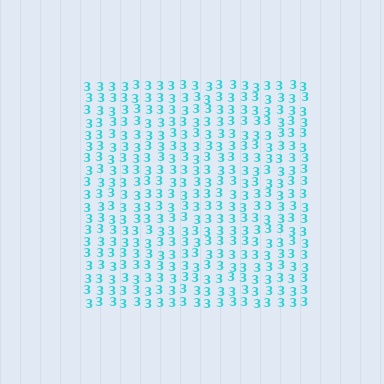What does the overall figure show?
The overall figure shows a square.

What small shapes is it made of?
It is made of small digit 3's.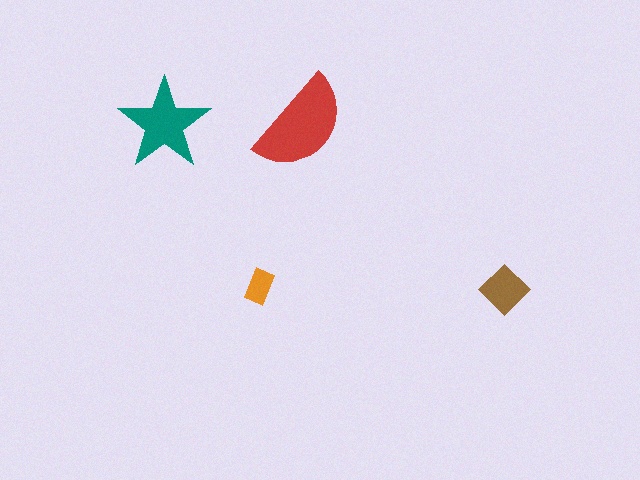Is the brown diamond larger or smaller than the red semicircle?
Smaller.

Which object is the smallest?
The orange rectangle.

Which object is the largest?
The red semicircle.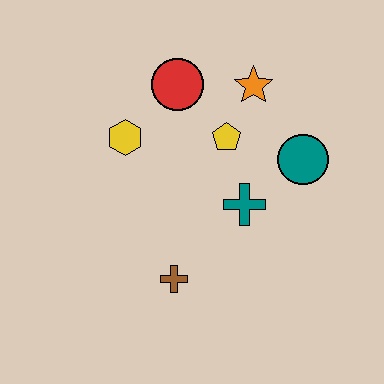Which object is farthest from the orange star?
The brown cross is farthest from the orange star.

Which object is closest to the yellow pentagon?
The orange star is closest to the yellow pentagon.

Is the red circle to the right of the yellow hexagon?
Yes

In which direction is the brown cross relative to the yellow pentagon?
The brown cross is below the yellow pentagon.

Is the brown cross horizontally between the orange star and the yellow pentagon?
No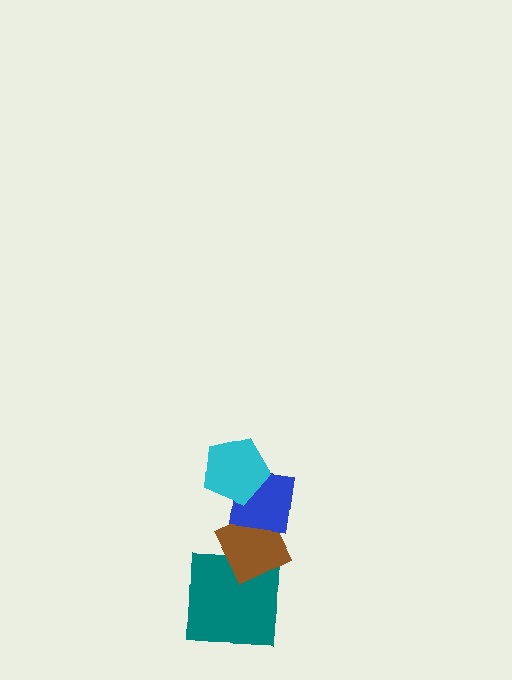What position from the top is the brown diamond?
The brown diamond is 3rd from the top.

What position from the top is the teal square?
The teal square is 4th from the top.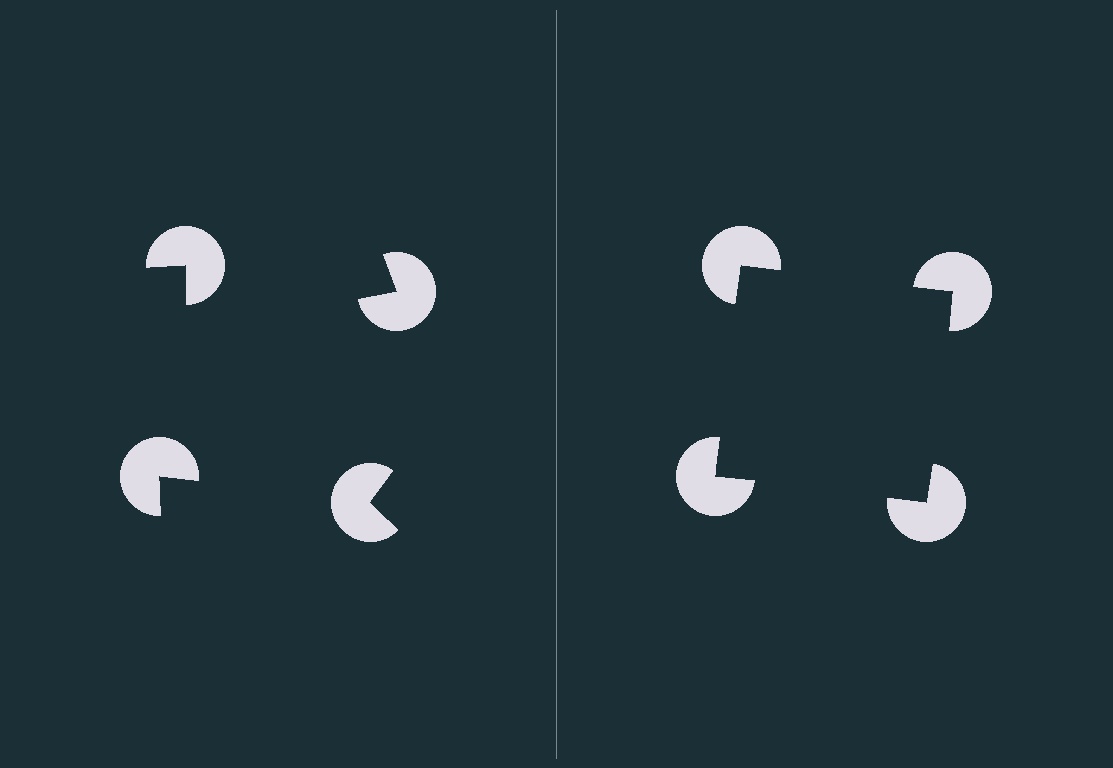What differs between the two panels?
The pac-man discs are positioned identically on both sides; only the wedge orientations differ. On the right they align to a square; on the left they are misaligned.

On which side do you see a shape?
An illusory square appears on the right side. On the left side the wedge cuts are rotated, so no coherent shape forms.